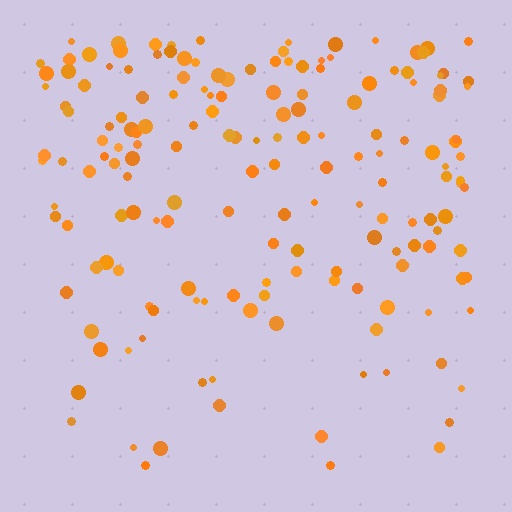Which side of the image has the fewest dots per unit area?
The bottom.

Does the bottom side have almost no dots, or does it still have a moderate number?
Still a moderate number, just noticeably fewer than the top.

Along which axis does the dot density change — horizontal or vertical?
Vertical.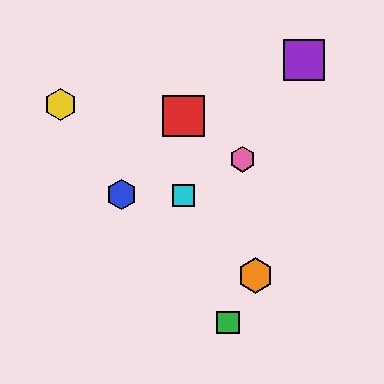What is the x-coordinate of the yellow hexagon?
The yellow hexagon is at x≈60.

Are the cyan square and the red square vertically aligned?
Yes, both are at x≈183.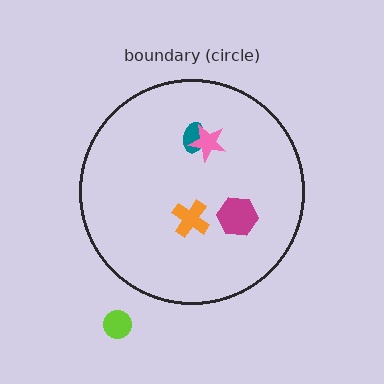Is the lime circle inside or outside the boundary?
Outside.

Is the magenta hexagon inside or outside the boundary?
Inside.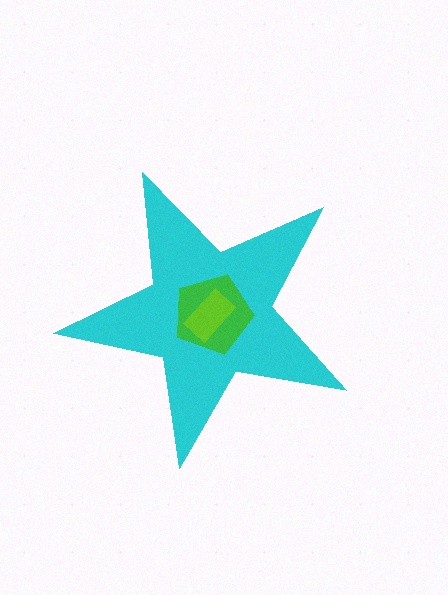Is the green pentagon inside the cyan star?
Yes.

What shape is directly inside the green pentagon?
The lime rectangle.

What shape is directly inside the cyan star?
The green pentagon.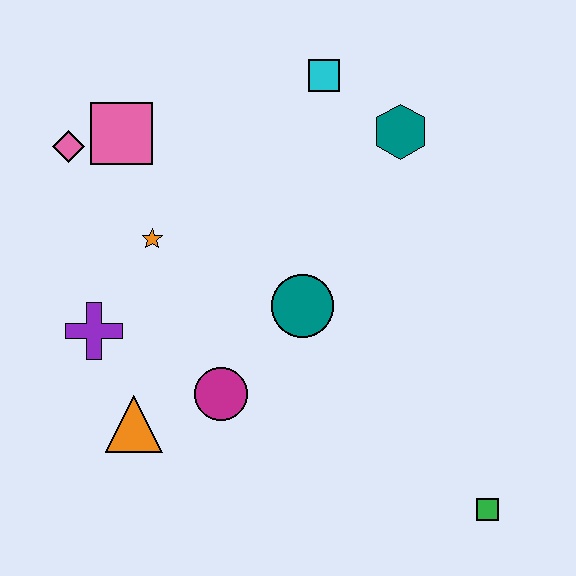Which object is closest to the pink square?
The pink diamond is closest to the pink square.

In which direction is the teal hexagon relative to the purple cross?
The teal hexagon is to the right of the purple cross.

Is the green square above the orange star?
No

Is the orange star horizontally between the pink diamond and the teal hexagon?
Yes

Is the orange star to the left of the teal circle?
Yes